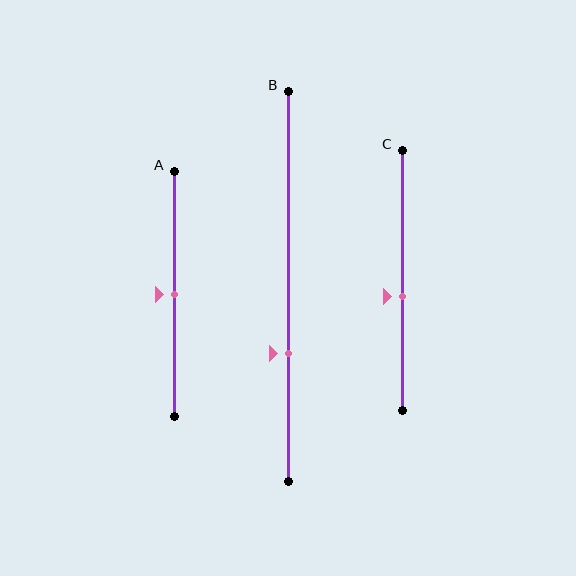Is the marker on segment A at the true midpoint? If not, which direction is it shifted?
Yes, the marker on segment A is at the true midpoint.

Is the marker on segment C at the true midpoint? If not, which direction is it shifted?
No, the marker on segment C is shifted downward by about 6% of the segment length.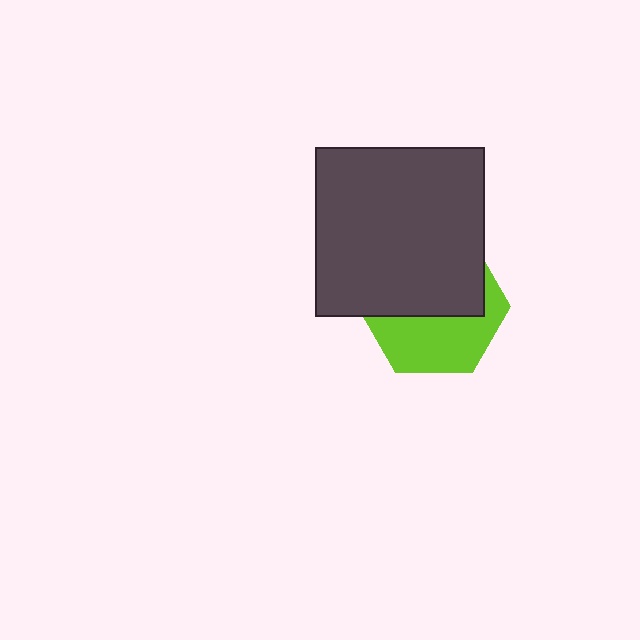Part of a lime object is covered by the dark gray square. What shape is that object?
It is a hexagon.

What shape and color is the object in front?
The object in front is a dark gray square.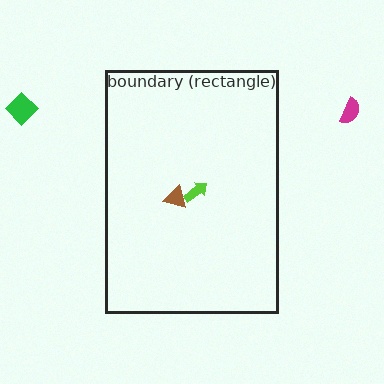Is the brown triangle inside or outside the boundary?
Inside.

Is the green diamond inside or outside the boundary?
Outside.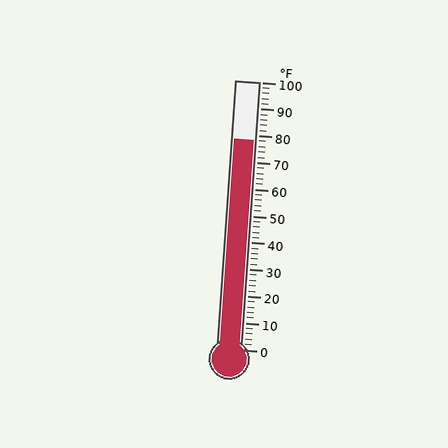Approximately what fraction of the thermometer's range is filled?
The thermometer is filled to approximately 80% of its range.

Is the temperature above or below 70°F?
The temperature is above 70°F.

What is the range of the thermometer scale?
The thermometer scale ranges from 0°F to 100°F.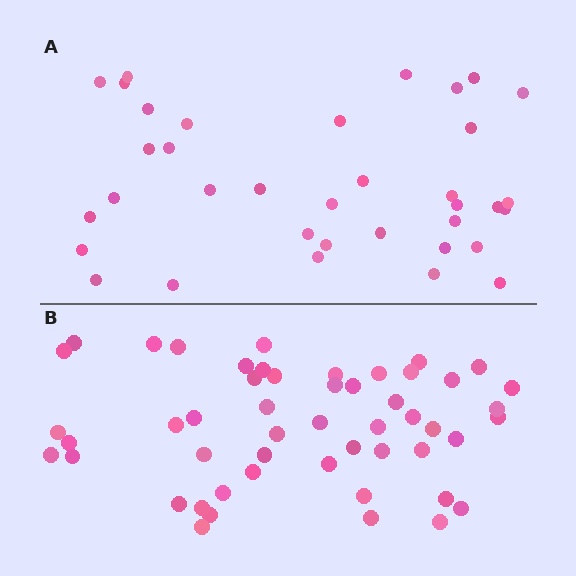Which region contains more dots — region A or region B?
Region B (the bottom region) has more dots.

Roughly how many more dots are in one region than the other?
Region B has approximately 15 more dots than region A.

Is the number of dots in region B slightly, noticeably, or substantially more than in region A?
Region B has noticeably more, but not dramatically so. The ratio is roughly 1.4 to 1.